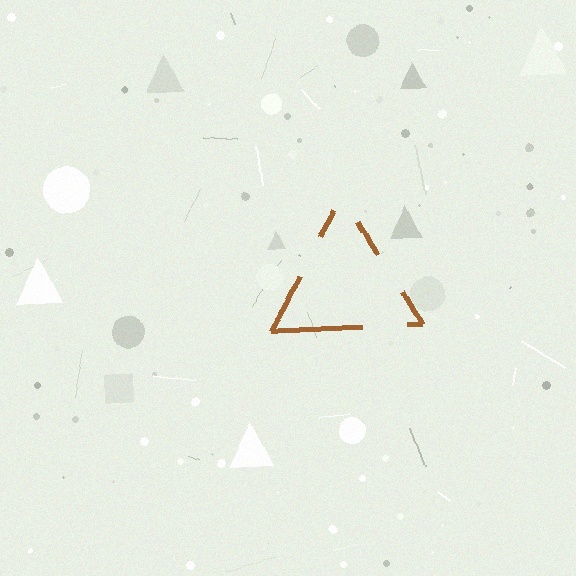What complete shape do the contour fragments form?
The contour fragments form a triangle.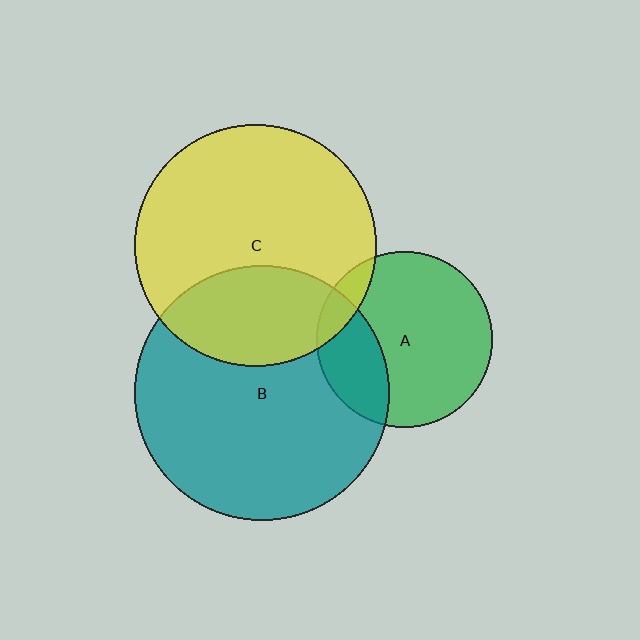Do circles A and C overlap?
Yes.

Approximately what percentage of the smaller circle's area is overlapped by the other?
Approximately 10%.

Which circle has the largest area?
Circle B (teal).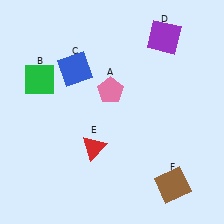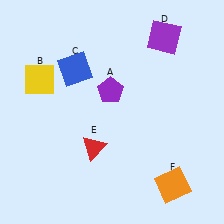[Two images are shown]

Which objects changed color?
A changed from pink to purple. B changed from green to yellow. F changed from brown to orange.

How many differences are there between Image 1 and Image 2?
There are 3 differences between the two images.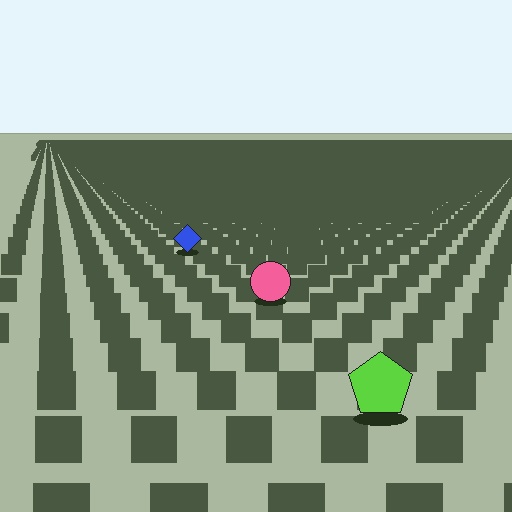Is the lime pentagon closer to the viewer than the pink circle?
Yes. The lime pentagon is closer — you can tell from the texture gradient: the ground texture is coarser near it.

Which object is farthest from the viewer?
The blue diamond is farthest from the viewer. It appears smaller and the ground texture around it is denser.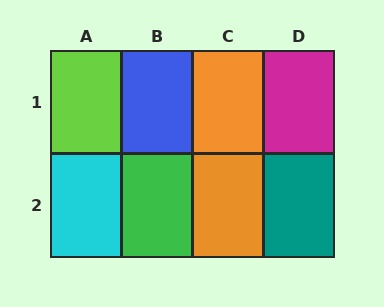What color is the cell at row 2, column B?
Green.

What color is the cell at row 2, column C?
Orange.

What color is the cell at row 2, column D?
Teal.